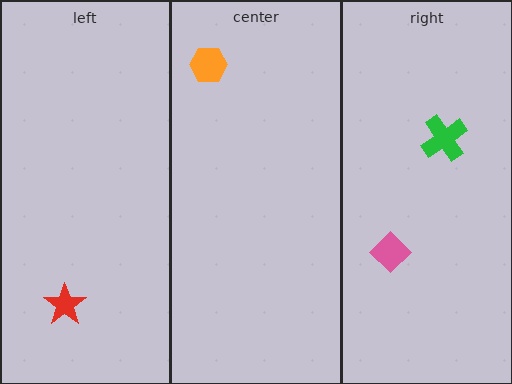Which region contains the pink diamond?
The right region.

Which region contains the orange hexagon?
The center region.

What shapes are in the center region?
The orange hexagon.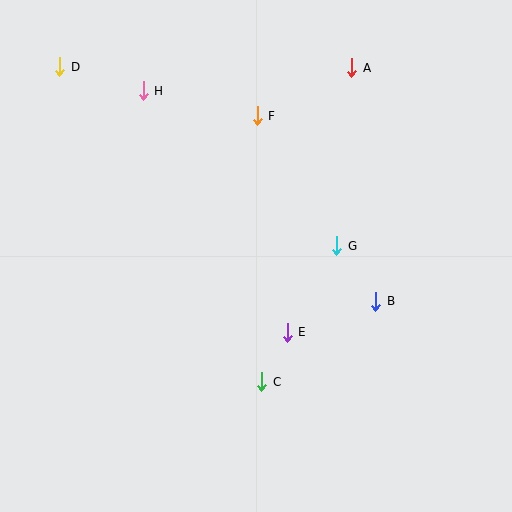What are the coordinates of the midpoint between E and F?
The midpoint between E and F is at (272, 224).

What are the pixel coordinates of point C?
Point C is at (262, 382).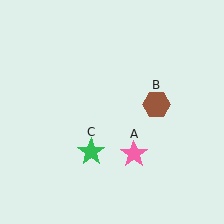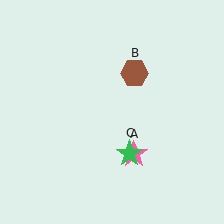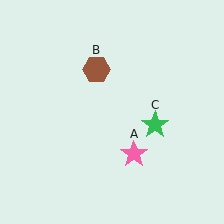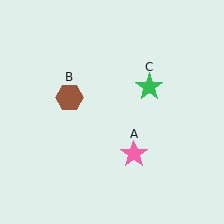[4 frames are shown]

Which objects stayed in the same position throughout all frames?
Pink star (object A) remained stationary.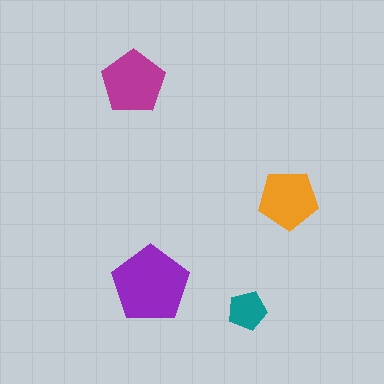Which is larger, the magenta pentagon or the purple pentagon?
The purple one.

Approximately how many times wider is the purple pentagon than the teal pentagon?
About 2 times wider.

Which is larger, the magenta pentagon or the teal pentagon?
The magenta one.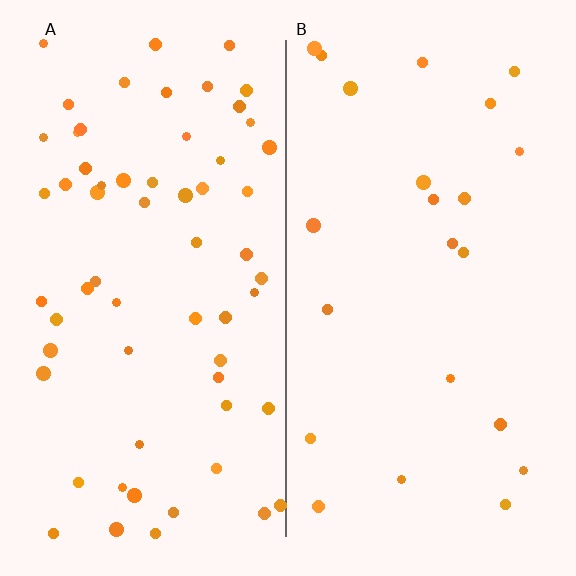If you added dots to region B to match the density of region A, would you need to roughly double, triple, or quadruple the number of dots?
Approximately triple.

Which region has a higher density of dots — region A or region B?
A (the left).